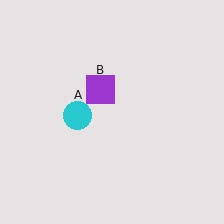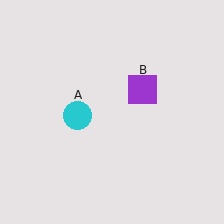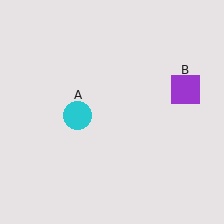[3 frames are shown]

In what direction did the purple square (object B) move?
The purple square (object B) moved right.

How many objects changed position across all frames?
1 object changed position: purple square (object B).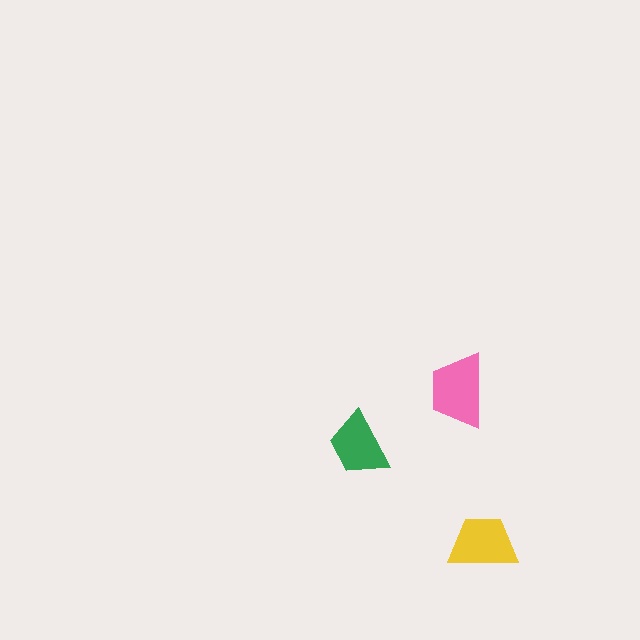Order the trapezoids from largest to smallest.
the pink one, the yellow one, the green one.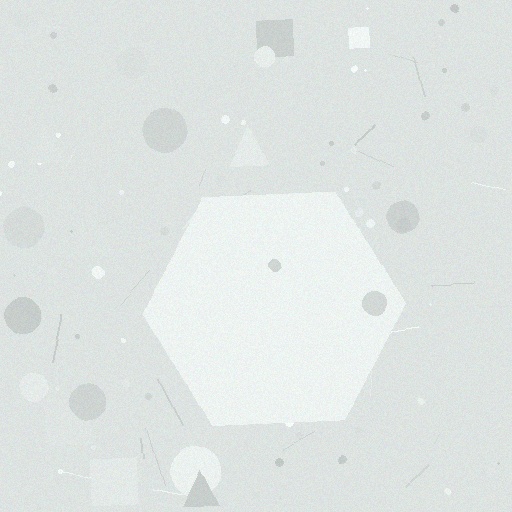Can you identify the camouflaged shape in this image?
The camouflaged shape is a hexagon.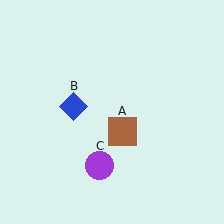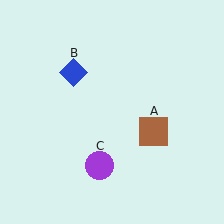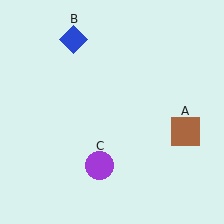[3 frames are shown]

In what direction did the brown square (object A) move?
The brown square (object A) moved right.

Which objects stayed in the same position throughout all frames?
Purple circle (object C) remained stationary.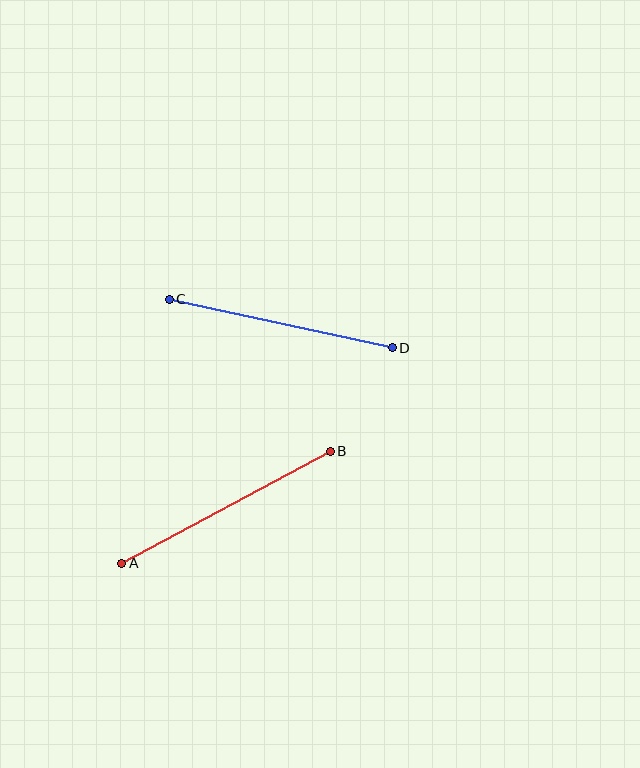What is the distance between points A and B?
The distance is approximately 237 pixels.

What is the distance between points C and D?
The distance is approximately 228 pixels.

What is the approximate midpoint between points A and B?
The midpoint is at approximately (226, 507) pixels.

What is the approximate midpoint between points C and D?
The midpoint is at approximately (281, 324) pixels.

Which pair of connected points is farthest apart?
Points A and B are farthest apart.